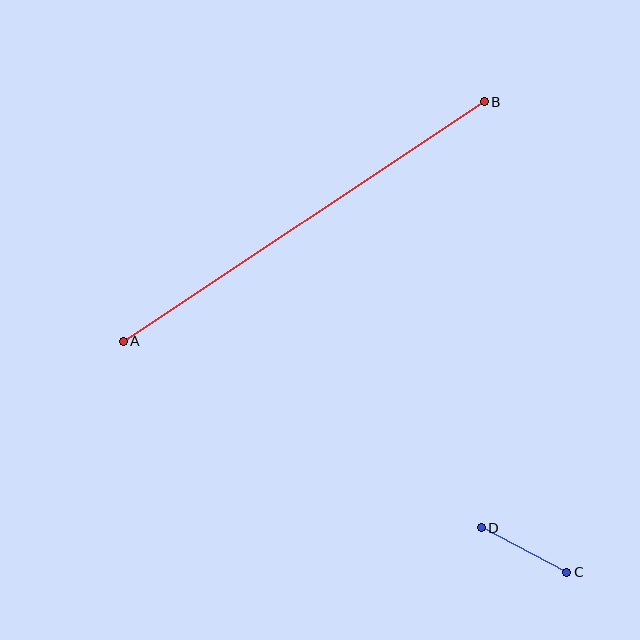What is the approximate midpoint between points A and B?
The midpoint is at approximately (304, 221) pixels.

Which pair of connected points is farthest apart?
Points A and B are farthest apart.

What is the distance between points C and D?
The distance is approximately 97 pixels.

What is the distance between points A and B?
The distance is approximately 433 pixels.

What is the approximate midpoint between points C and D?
The midpoint is at approximately (524, 550) pixels.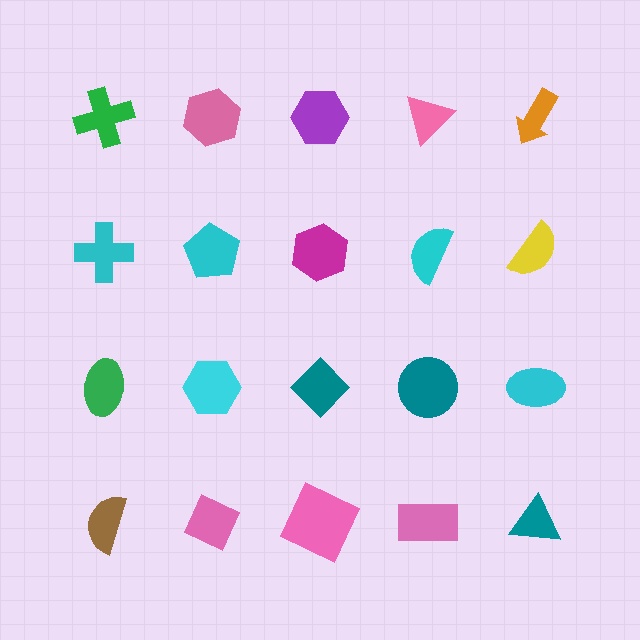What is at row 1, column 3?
A purple hexagon.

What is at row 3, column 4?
A teal circle.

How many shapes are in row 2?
5 shapes.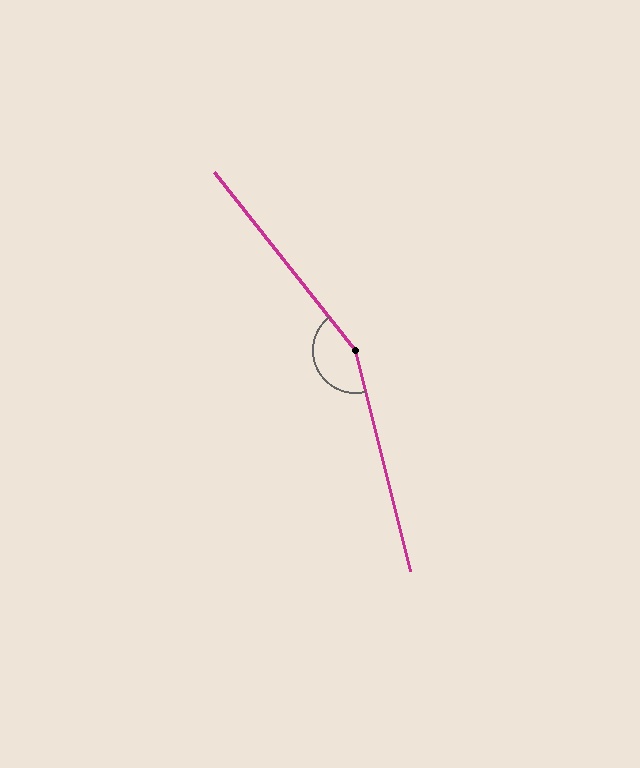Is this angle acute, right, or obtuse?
It is obtuse.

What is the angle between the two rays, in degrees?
Approximately 156 degrees.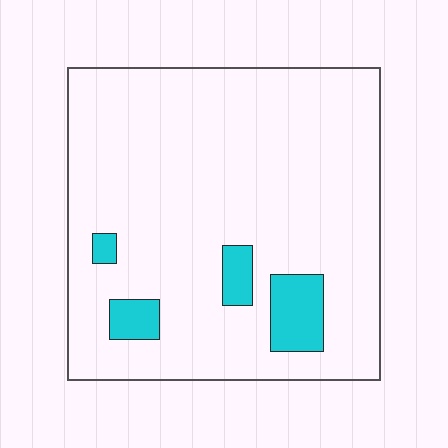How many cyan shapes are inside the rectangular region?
4.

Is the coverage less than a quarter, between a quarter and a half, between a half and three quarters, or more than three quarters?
Less than a quarter.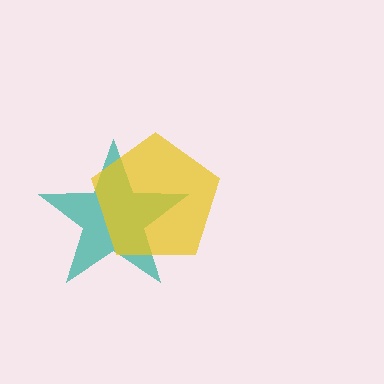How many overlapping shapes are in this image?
There are 2 overlapping shapes in the image.